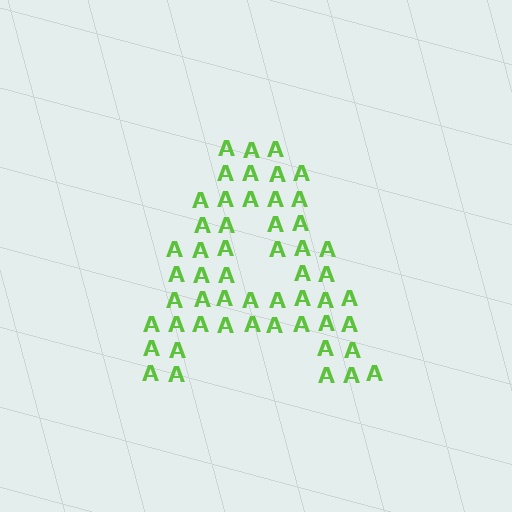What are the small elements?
The small elements are letter A's.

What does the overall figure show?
The overall figure shows the letter A.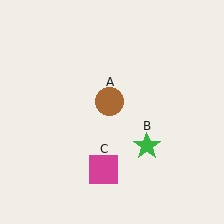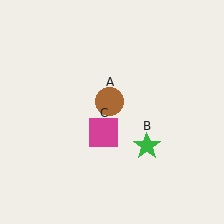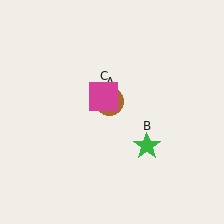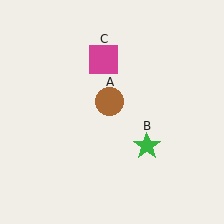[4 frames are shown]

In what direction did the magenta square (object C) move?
The magenta square (object C) moved up.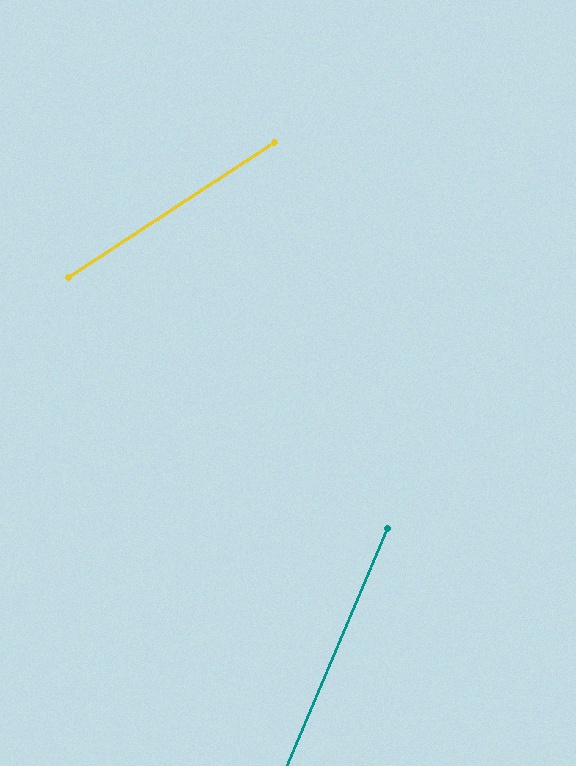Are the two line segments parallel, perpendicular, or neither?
Neither parallel nor perpendicular — they differ by about 34°.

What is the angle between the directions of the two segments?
Approximately 34 degrees.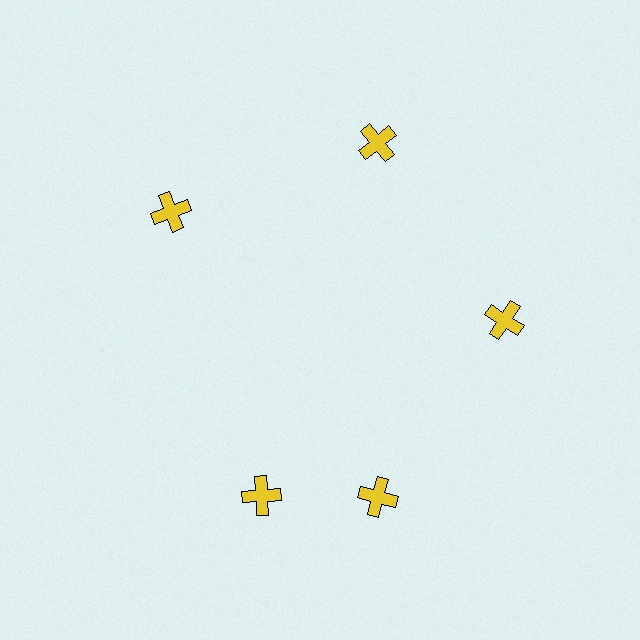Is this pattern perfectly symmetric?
No. The 5 yellow crosses are arranged in a ring, but one element near the 8 o'clock position is rotated out of alignment along the ring, breaking the 5-fold rotational symmetry.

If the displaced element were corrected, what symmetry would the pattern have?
It would have 5-fold rotational symmetry — the pattern would map onto itself every 72 degrees.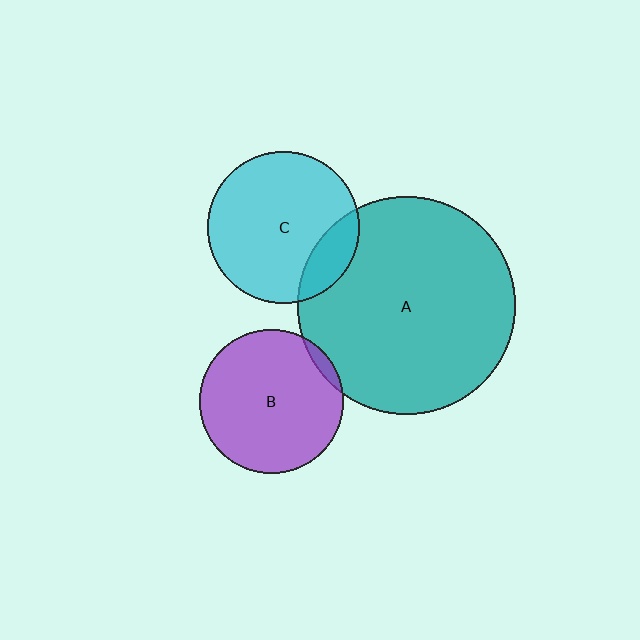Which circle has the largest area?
Circle A (teal).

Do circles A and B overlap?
Yes.